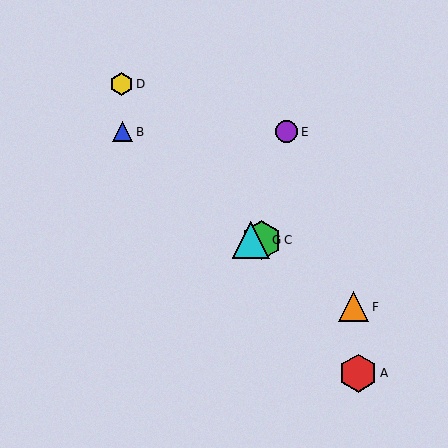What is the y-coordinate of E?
Object E is at y≈132.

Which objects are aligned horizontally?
Objects C, G are aligned horizontally.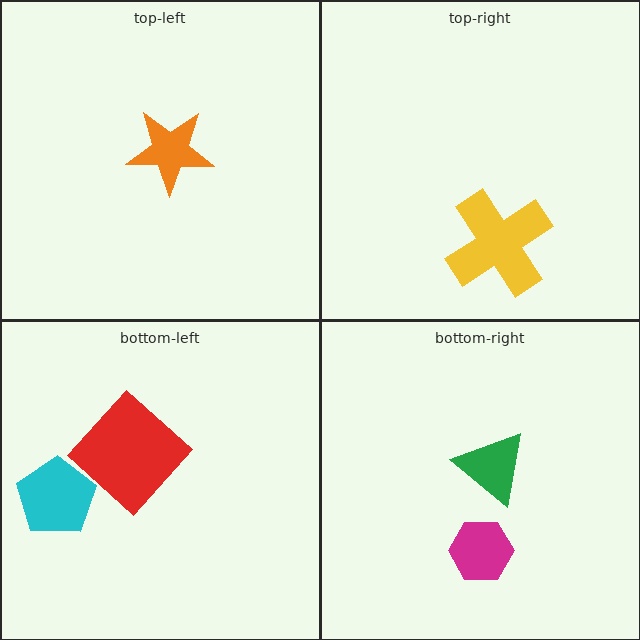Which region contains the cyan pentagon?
The bottom-left region.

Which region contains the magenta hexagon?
The bottom-right region.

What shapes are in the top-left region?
The orange star.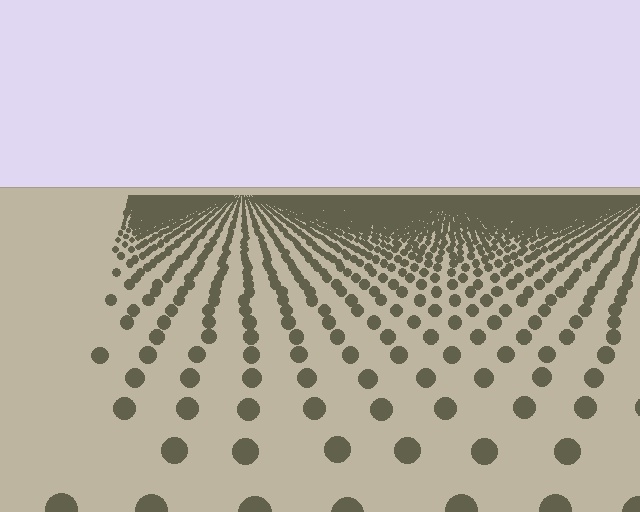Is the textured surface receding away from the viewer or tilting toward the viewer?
The surface is receding away from the viewer. Texture elements get smaller and denser toward the top.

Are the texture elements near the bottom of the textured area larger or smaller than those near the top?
Larger. Near the bottom, elements are closer to the viewer and appear at a bigger on-screen size.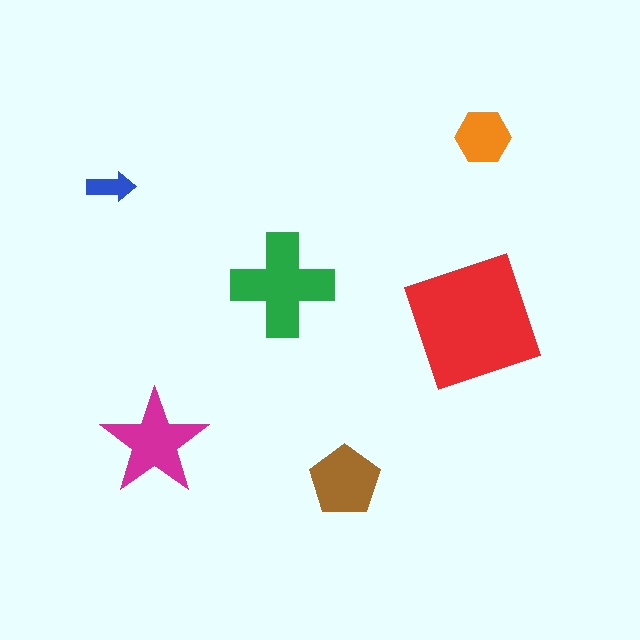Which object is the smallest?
The blue arrow.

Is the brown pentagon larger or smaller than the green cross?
Smaller.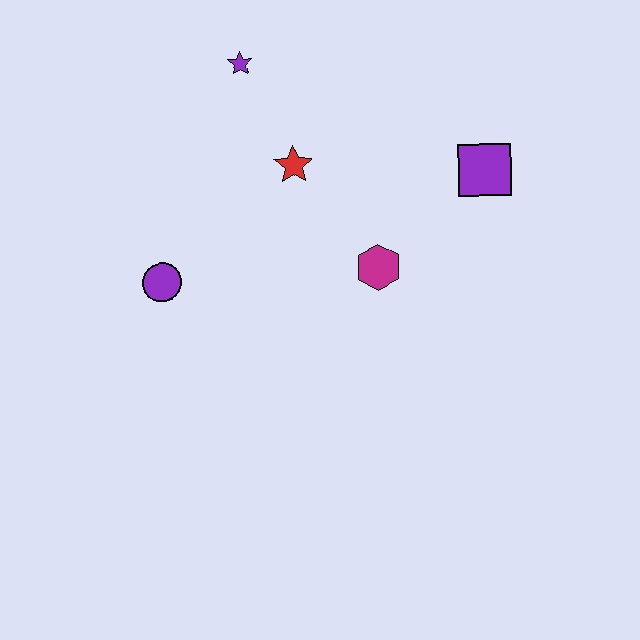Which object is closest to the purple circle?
The red star is closest to the purple circle.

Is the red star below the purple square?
No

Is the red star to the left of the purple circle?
No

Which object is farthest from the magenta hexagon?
The purple star is farthest from the magenta hexagon.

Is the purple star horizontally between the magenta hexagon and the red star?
No